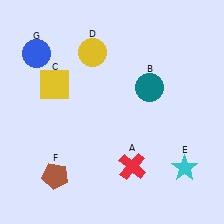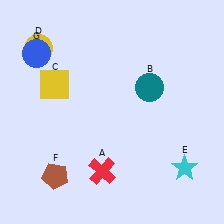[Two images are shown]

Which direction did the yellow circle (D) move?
The yellow circle (D) moved left.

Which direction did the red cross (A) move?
The red cross (A) moved left.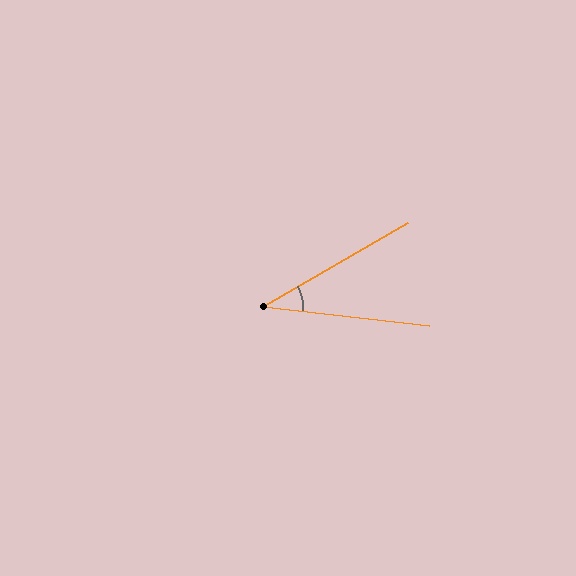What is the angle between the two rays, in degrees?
Approximately 37 degrees.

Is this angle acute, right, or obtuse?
It is acute.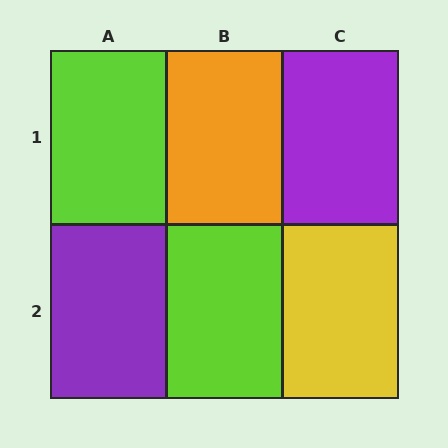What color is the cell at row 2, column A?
Purple.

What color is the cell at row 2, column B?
Lime.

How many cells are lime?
2 cells are lime.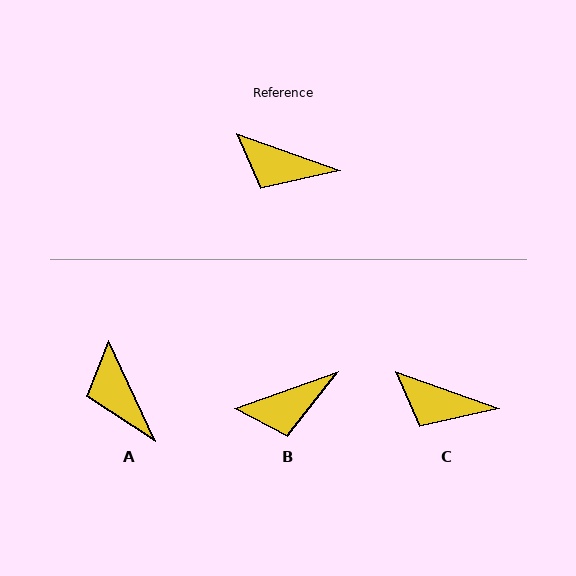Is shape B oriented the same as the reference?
No, it is off by about 39 degrees.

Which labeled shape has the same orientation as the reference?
C.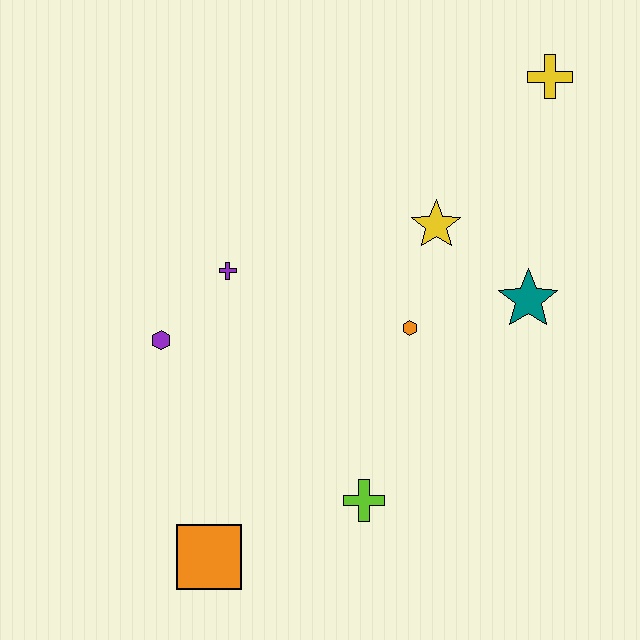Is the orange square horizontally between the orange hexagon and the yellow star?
No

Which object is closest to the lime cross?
The orange square is closest to the lime cross.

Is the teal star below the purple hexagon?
No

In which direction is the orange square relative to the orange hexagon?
The orange square is below the orange hexagon.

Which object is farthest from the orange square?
The yellow cross is farthest from the orange square.